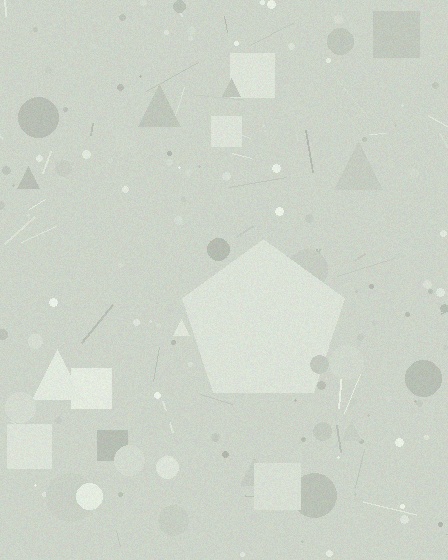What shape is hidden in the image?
A pentagon is hidden in the image.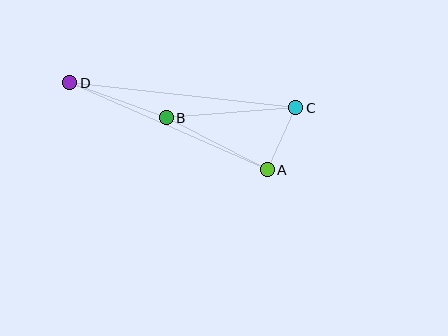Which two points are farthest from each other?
Points C and D are farthest from each other.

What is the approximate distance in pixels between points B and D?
The distance between B and D is approximately 103 pixels.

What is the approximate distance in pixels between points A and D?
The distance between A and D is approximately 216 pixels.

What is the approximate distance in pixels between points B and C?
The distance between B and C is approximately 130 pixels.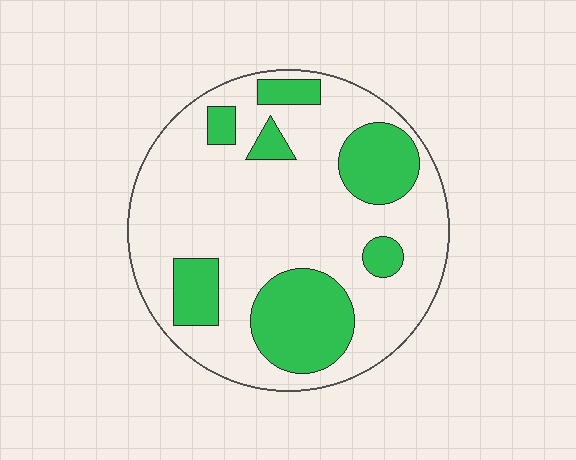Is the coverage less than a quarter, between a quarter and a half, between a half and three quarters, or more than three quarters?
Between a quarter and a half.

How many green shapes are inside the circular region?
7.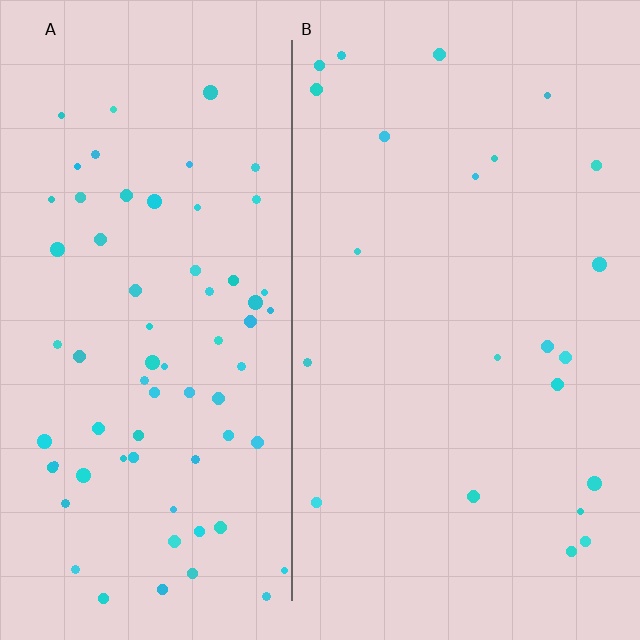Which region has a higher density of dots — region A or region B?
A (the left).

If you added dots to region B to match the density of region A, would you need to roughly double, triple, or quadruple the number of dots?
Approximately triple.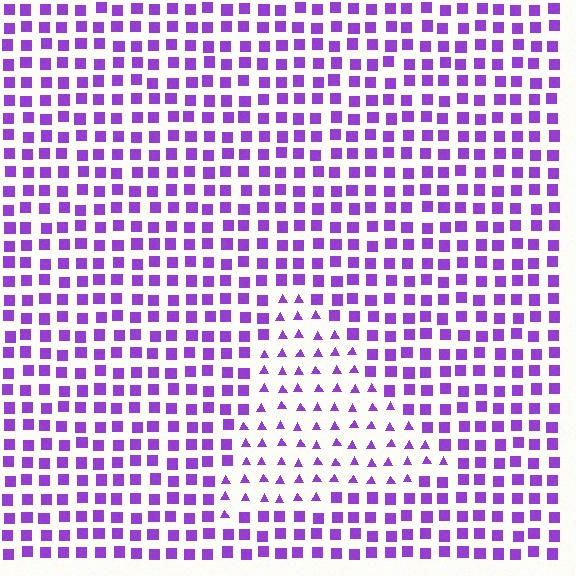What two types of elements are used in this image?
The image uses triangles inside the triangle region and squares outside it.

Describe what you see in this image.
The image is filled with small purple elements arranged in a uniform grid. A triangle-shaped region contains triangles, while the surrounding area contains squares. The boundary is defined purely by the change in element shape.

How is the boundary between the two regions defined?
The boundary is defined by a change in element shape: triangles inside vs. squares outside. All elements share the same color and spacing.